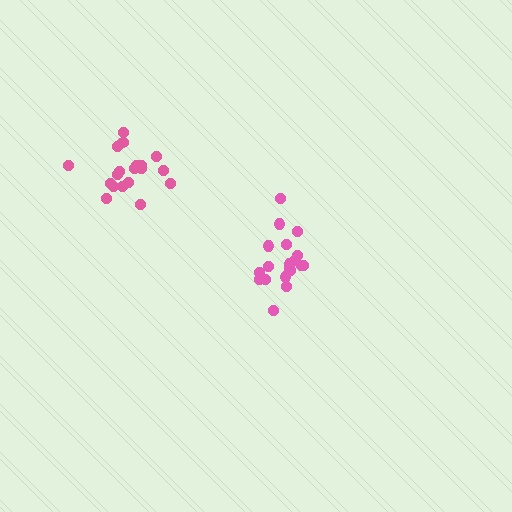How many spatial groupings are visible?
There are 2 spatial groupings.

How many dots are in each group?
Group 1: 19 dots, Group 2: 19 dots (38 total).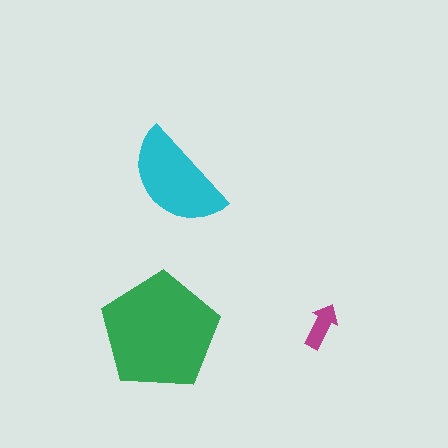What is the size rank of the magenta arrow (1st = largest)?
3rd.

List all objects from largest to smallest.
The green pentagon, the cyan semicircle, the magenta arrow.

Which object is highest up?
The cyan semicircle is topmost.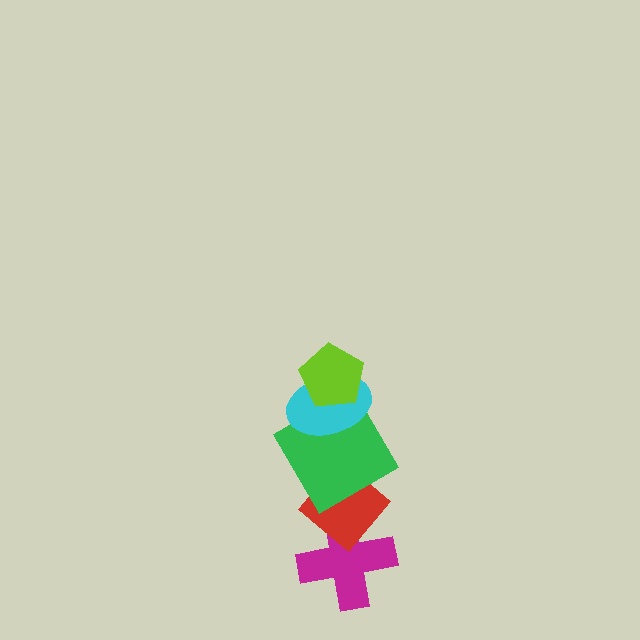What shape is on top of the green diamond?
The cyan ellipse is on top of the green diamond.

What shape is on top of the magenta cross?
The red diamond is on top of the magenta cross.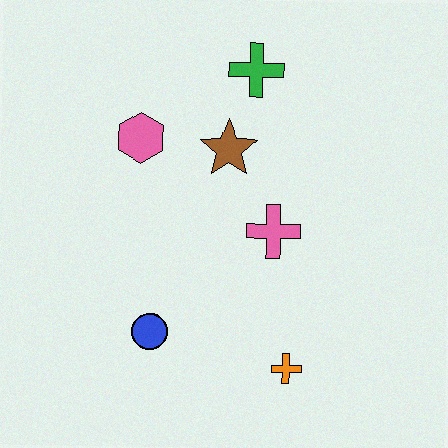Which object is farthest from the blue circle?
The green cross is farthest from the blue circle.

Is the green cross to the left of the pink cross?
Yes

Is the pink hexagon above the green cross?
No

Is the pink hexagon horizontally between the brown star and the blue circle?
No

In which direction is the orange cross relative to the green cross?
The orange cross is below the green cross.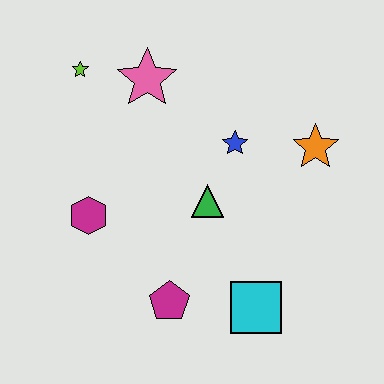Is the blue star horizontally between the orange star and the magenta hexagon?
Yes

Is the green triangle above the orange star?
No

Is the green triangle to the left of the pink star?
No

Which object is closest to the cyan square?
The magenta pentagon is closest to the cyan square.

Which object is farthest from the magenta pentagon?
The lime star is farthest from the magenta pentagon.